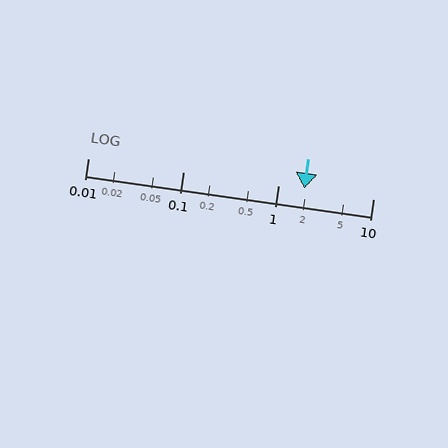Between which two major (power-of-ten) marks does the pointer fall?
The pointer is between 1 and 10.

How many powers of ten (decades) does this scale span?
The scale spans 3 decades, from 0.01 to 10.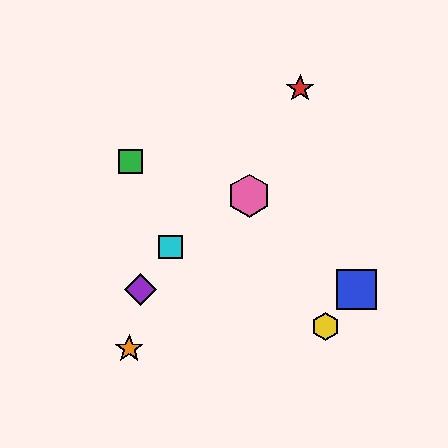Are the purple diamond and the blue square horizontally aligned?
Yes, both are at y≈290.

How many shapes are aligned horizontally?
2 shapes (the blue square, the purple diamond) are aligned horizontally.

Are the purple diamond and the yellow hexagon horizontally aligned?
No, the purple diamond is at y≈290 and the yellow hexagon is at y≈326.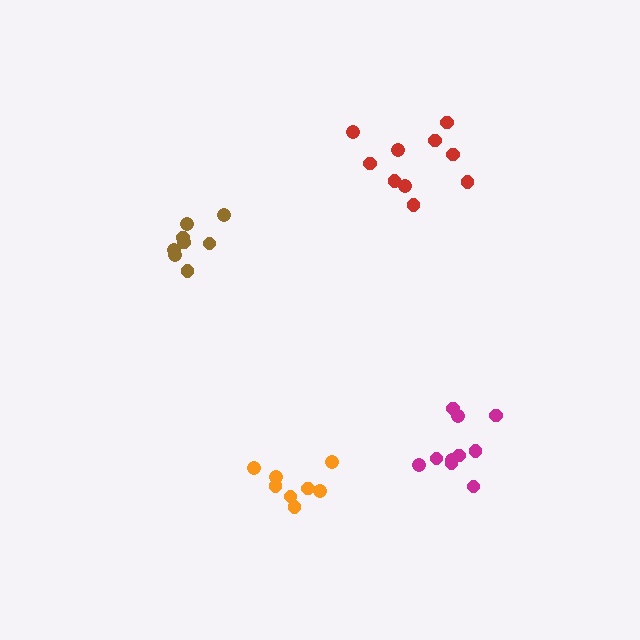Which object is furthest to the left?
The brown cluster is leftmost.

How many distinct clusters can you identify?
There are 4 distinct clusters.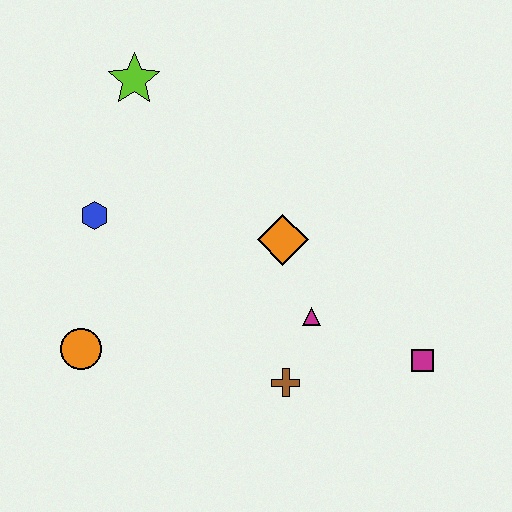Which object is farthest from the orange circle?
The magenta square is farthest from the orange circle.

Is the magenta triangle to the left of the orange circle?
No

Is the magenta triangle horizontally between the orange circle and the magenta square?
Yes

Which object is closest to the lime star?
The blue hexagon is closest to the lime star.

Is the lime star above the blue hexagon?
Yes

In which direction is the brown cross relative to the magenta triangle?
The brown cross is below the magenta triangle.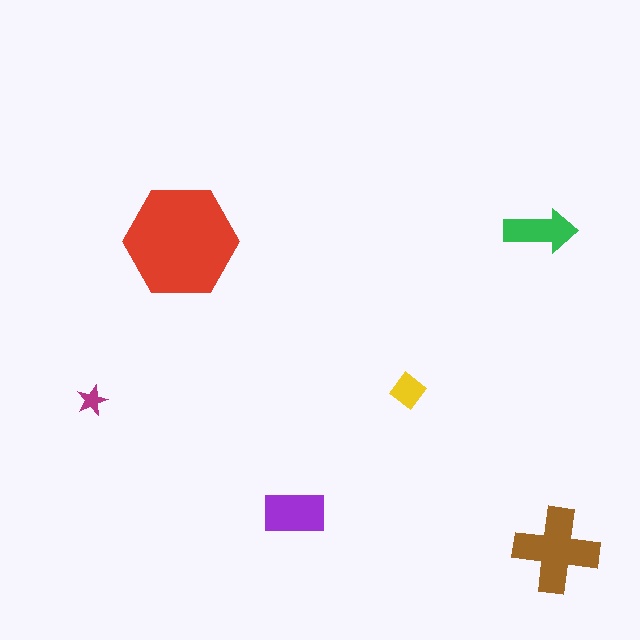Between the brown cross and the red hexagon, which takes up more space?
The red hexagon.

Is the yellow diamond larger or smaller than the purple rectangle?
Smaller.